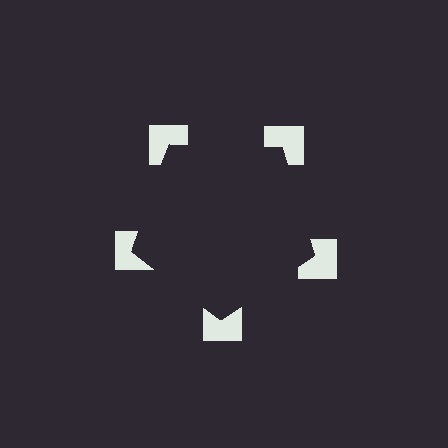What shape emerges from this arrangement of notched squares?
An illusory pentagon — its edges are inferred from the aligned wedge cuts in the notched squares, not physically drawn.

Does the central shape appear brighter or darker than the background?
It typically appears slightly darker than the background, even though no actual brightness change is drawn.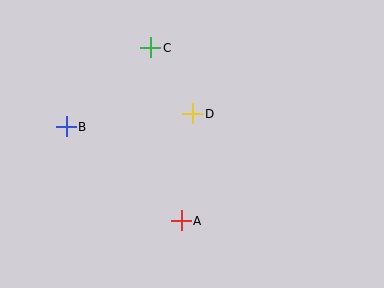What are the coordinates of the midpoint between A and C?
The midpoint between A and C is at (166, 134).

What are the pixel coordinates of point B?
Point B is at (66, 127).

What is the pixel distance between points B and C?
The distance between B and C is 115 pixels.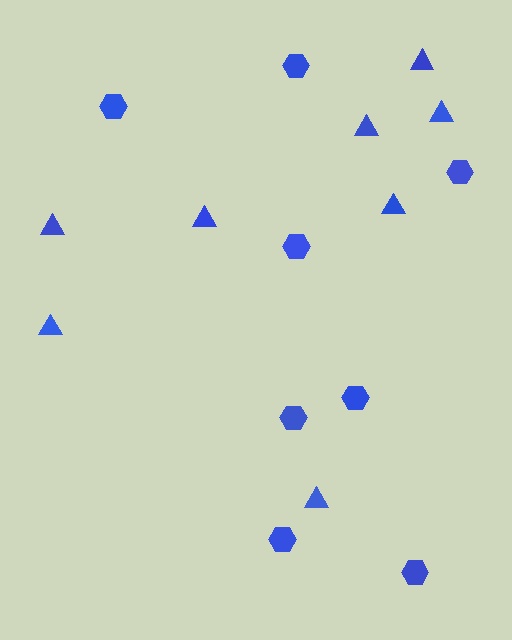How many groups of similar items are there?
There are 2 groups: one group of hexagons (8) and one group of triangles (8).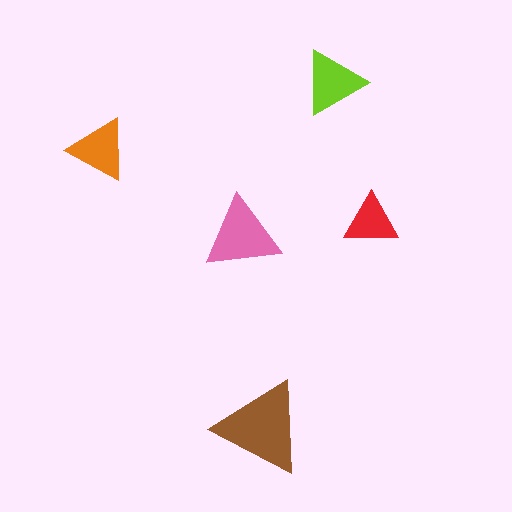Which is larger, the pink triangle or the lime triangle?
The pink one.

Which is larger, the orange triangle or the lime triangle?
The lime one.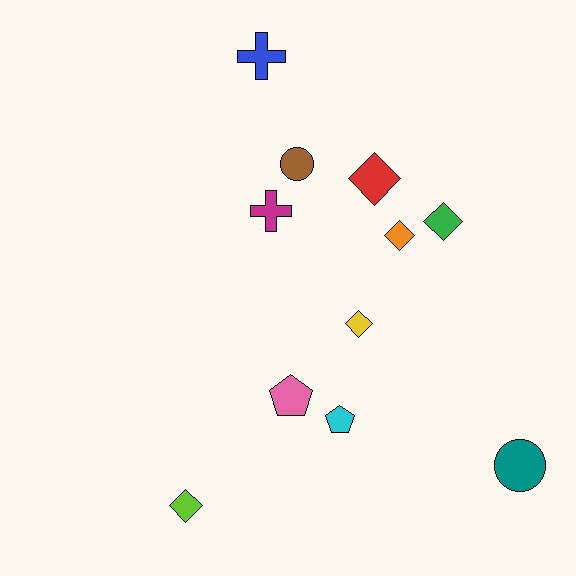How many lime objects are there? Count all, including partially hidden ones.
There is 1 lime object.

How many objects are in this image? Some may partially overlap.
There are 11 objects.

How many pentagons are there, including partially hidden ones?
There are 2 pentagons.